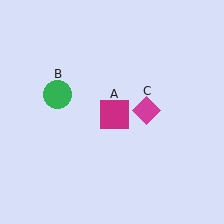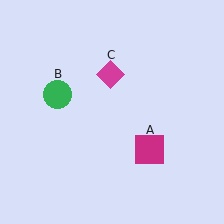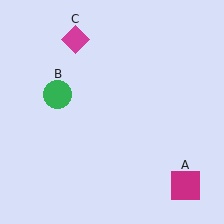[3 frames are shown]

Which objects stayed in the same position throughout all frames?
Green circle (object B) remained stationary.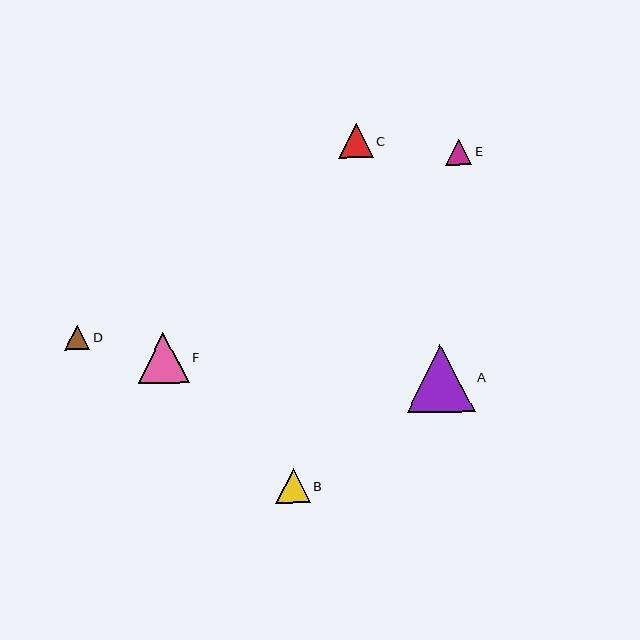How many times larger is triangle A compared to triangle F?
Triangle A is approximately 1.3 times the size of triangle F.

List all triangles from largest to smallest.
From largest to smallest: A, F, B, C, E, D.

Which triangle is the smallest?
Triangle D is the smallest with a size of approximately 25 pixels.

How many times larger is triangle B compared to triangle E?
Triangle B is approximately 1.3 times the size of triangle E.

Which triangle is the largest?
Triangle A is the largest with a size of approximately 68 pixels.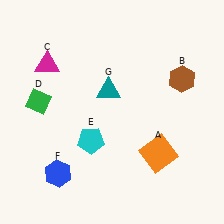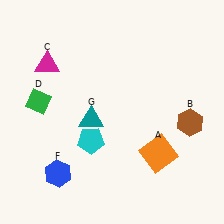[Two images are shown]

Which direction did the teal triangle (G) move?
The teal triangle (G) moved down.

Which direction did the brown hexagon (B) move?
The brown hexagon (B) moved down.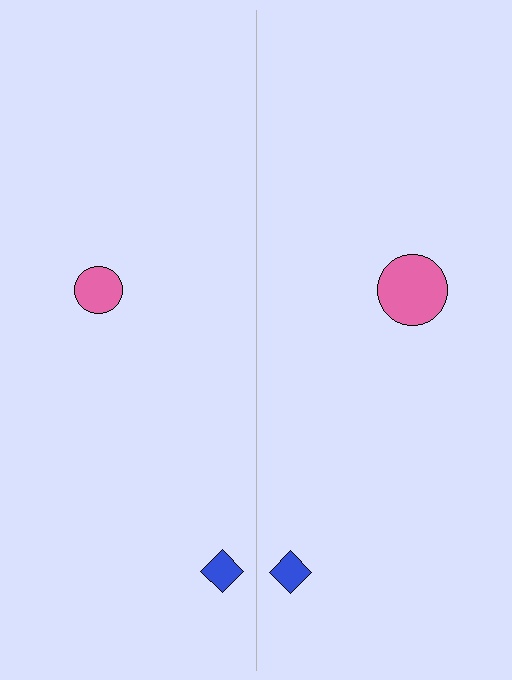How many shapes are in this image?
There are 4 shapes in this image.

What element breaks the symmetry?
The pink circle on the right side has a different size than its mirror counterpart.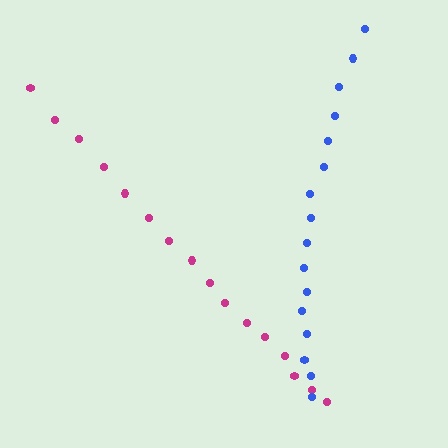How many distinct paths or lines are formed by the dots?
There are 2 distinct paths.